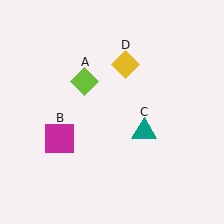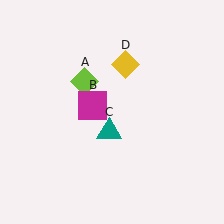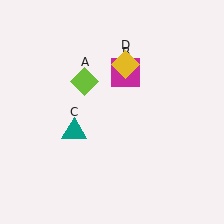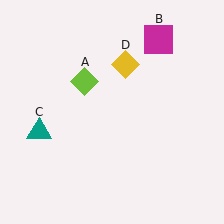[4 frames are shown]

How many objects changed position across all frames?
2 objects changed position: magenta square (object B), teal triangle (object C).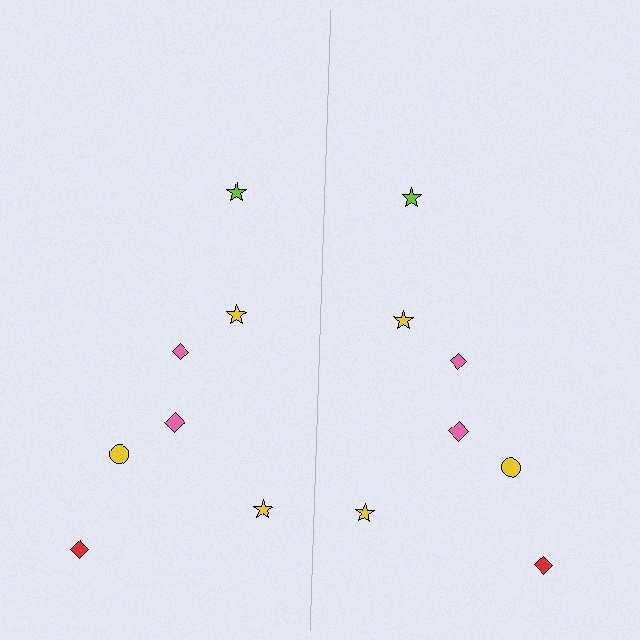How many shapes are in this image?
There are 14 shapes in this image.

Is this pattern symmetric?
Yes, this pattern has bilateral (reflection) symmetry.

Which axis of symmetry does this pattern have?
The pattern has a vertical axis of symmetry running through the center of the image.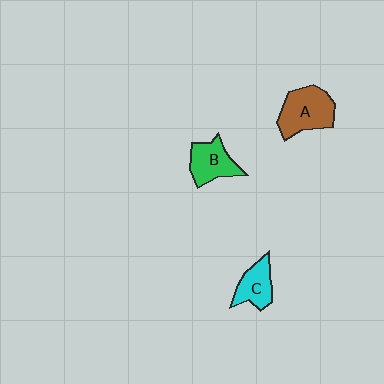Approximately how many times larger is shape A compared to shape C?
Approximately 1.6 times.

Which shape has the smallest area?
Shape C (cyan).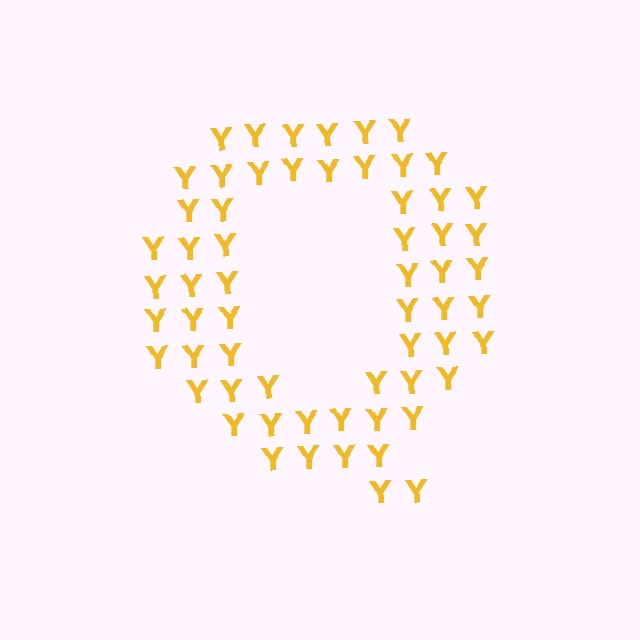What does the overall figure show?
The overall figure shows the letter Q.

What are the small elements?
The small elements are letter Y's.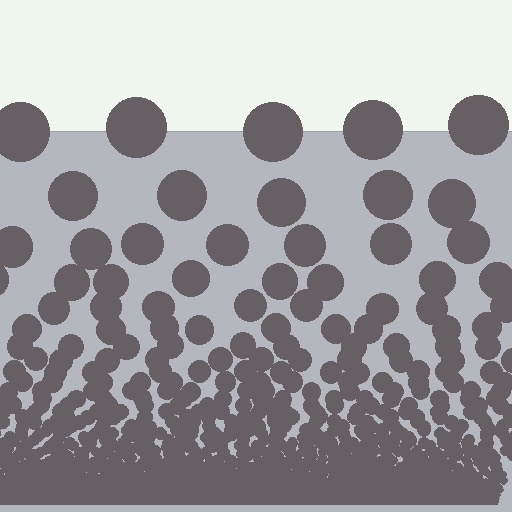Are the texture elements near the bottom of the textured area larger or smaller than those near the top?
Smaller. The gradient is inverted — elements near the bottom are smaller and denser.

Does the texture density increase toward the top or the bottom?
Density increases toward the bottom.